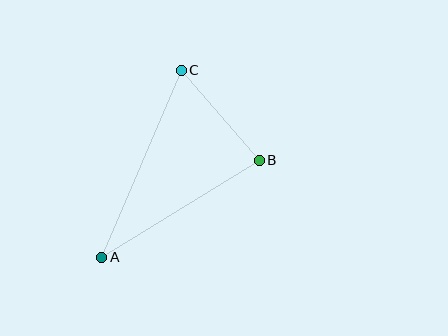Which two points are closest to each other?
Points B and C are closest to each other.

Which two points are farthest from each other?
Points A and C are farthest from each other.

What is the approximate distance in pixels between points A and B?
The distance between A and B is approximately 185 pixels.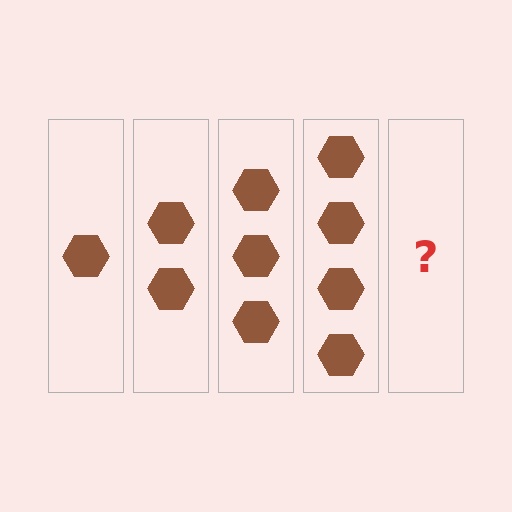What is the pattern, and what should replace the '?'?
The pattern is that each step adds one more hexagon. The '?' should be 5 hexagons.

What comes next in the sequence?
The next element should be 5 hexagons.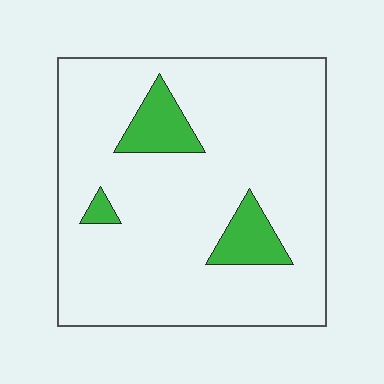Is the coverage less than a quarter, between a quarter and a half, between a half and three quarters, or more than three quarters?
Less than a quarter.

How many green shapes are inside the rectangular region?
3.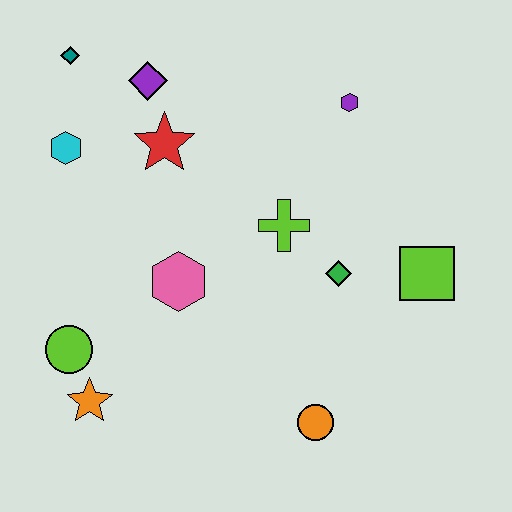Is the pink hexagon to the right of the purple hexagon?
No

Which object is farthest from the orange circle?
The teal diamond is farthest from the orange circle.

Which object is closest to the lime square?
The green diamond is closest to the lime square.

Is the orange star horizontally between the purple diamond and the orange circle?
No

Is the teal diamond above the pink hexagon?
Yes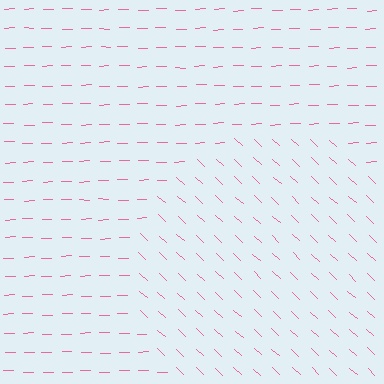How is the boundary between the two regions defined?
The boundary is defined purely by a change in line orientation (approximately 45 degrees difference). All lines are the same color and thickness.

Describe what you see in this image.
The image is filled with small pink line segments. A circle region in the image has lines oriented differently from the surrounding lines, creating a visible texture boundary.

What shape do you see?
I see a circle.